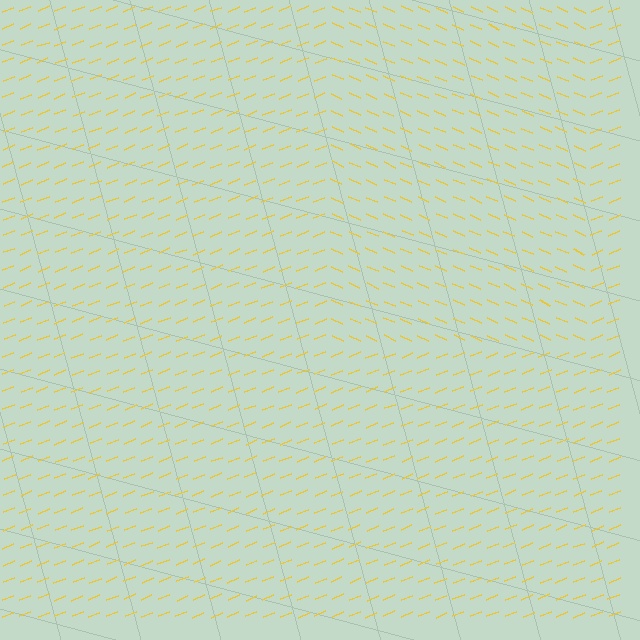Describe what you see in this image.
The image is filled with small yellow line segments. A rectangle region in the image has lines oriented differently from the surrounding lines, creating a visible texture boundary.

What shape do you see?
I see a rectangle.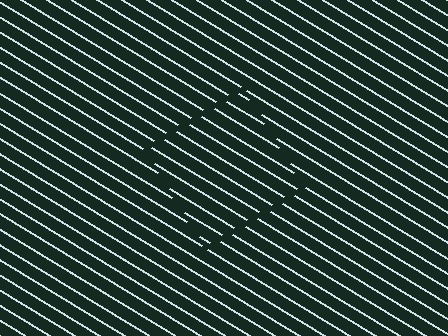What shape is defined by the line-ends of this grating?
An illusory square. The interior of the shape contains the same grating, shifted by half a period — the contour is defined by the phase discontinuity where line-ends from the inner and outer gratings abut.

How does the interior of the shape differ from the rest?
The interior of the shape contains the same grating, shifted by half a period — the contour is defined by the phase discontinuity where line-ends from the inner and outer gratings abut.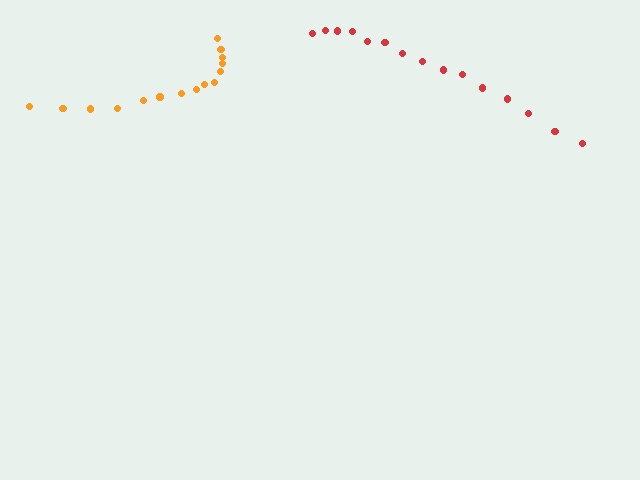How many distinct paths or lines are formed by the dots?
There are 2 distinct paths.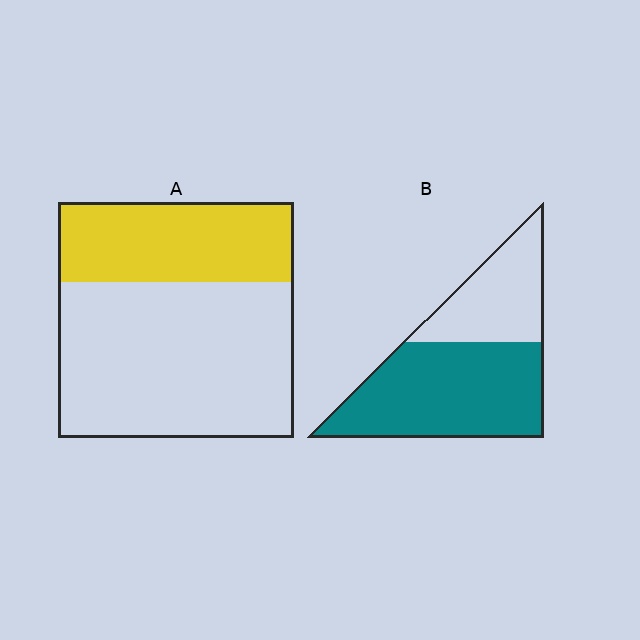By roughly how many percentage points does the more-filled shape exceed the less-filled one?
By roughly 30 percentage points (B over A).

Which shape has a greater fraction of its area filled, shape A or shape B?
Shape B.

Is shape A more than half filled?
No.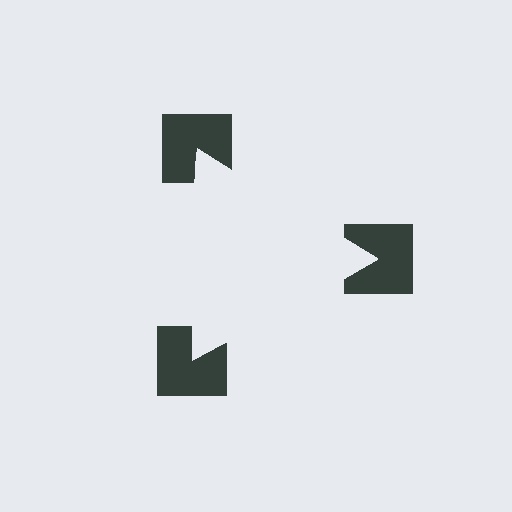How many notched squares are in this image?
There are 3 — one at each vertex of the illusory triangle.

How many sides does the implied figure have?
3 sides.